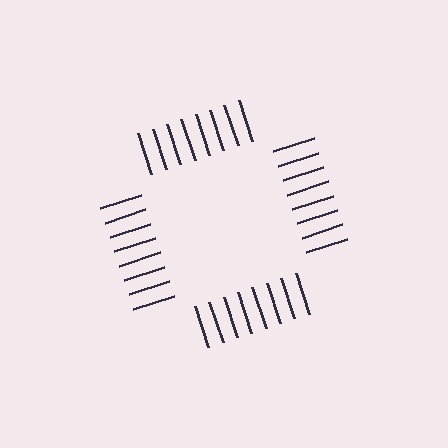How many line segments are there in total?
32 — 8 along each of the 4 edges.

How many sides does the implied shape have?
4 sides — the line-ends trace a square.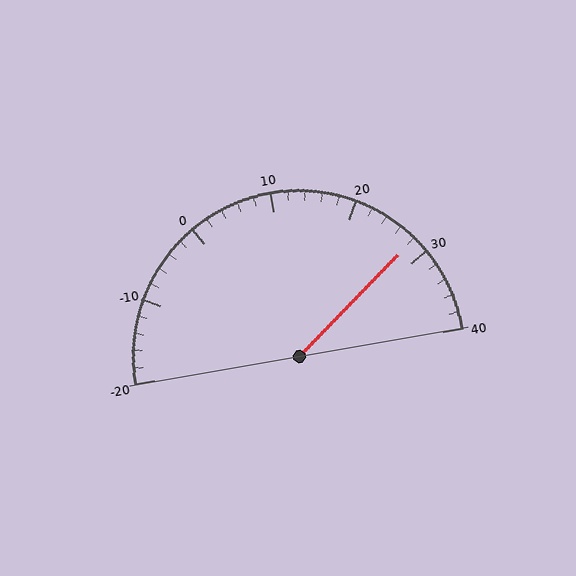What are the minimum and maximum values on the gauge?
The gauge ranges from -20 to 40.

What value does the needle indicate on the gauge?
The needle indicates approximately 28.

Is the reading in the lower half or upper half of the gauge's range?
The reading is in the upper half of the range (-20 to 40).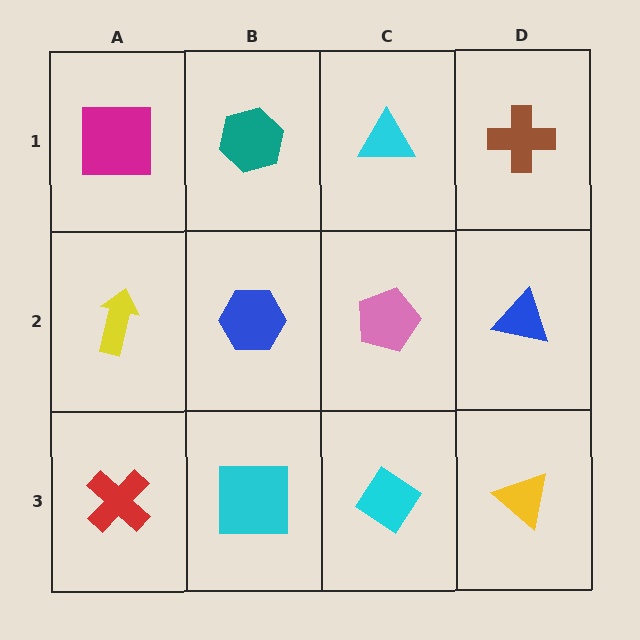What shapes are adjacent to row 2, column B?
A teal hexagon (row 1, column B), a cyan square (row 3, column B), a yellow arrow (row 2, column A), a pink pentagon (row 2, column C).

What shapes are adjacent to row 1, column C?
A pink pentagon (row 2, column C), a teal hexagon (row 1, column B), a brown cross (row 1, column D).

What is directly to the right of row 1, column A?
A teal hexagon.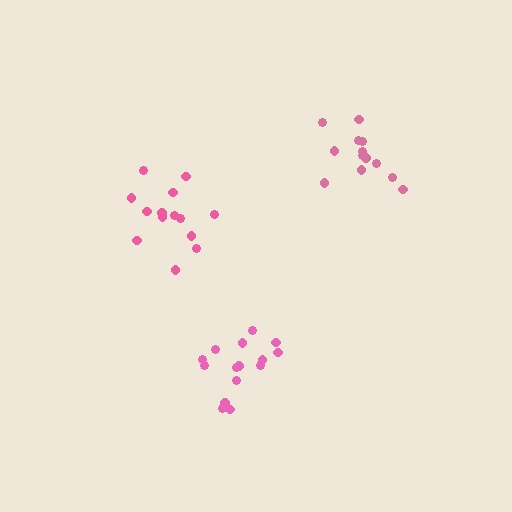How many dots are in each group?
Group 1: 15 dots, Group 2: 13 dots, Group 3: 14 dots (42 total).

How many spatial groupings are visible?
There are 3 spatial groupings.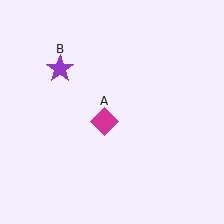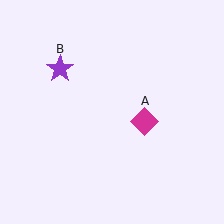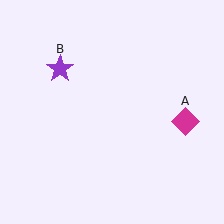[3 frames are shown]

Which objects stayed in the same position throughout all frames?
Purple star (object B) remained stationary.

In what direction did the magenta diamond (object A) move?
The magenta diamond (object A) moved right.